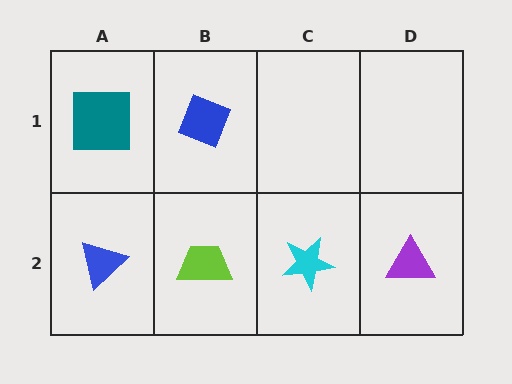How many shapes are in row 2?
4 shapes.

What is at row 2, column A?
A blue triangle.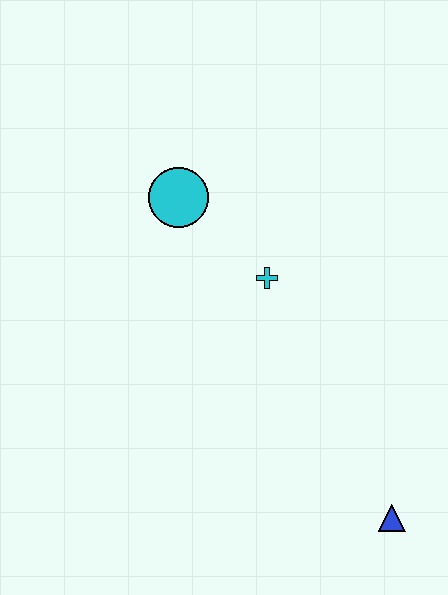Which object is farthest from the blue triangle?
The cyan circle is farthest from the blue triangle.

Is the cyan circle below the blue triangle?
No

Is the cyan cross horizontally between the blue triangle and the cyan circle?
Yes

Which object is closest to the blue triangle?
The cyan cross is closest to the blue triangle.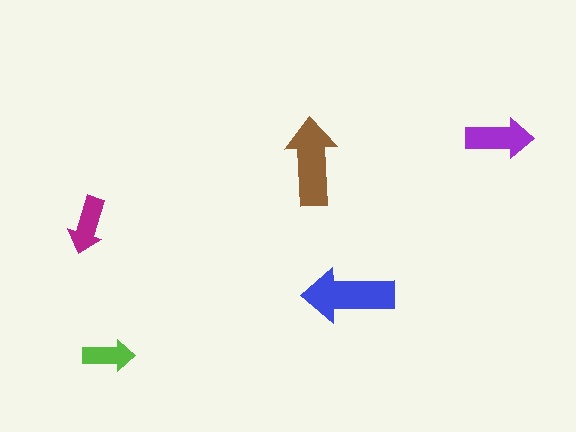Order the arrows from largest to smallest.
the blue one, the brown one, the purple one, the magenta one, the lime one.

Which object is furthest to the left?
The magenta arrow is leftmost.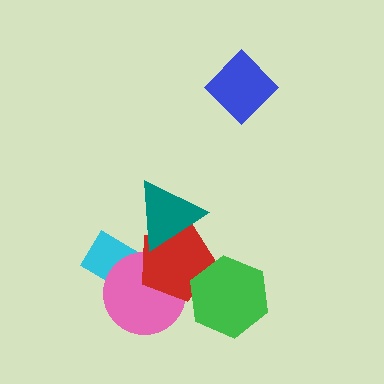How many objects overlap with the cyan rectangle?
2 objects overlap with the cyan rectangle.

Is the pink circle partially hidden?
Yes, it is partially covered by another shape.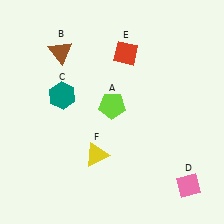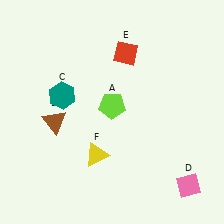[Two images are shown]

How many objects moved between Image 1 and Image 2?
1 object moved between the two images.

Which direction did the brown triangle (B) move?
The brown triangle (B) moved down.